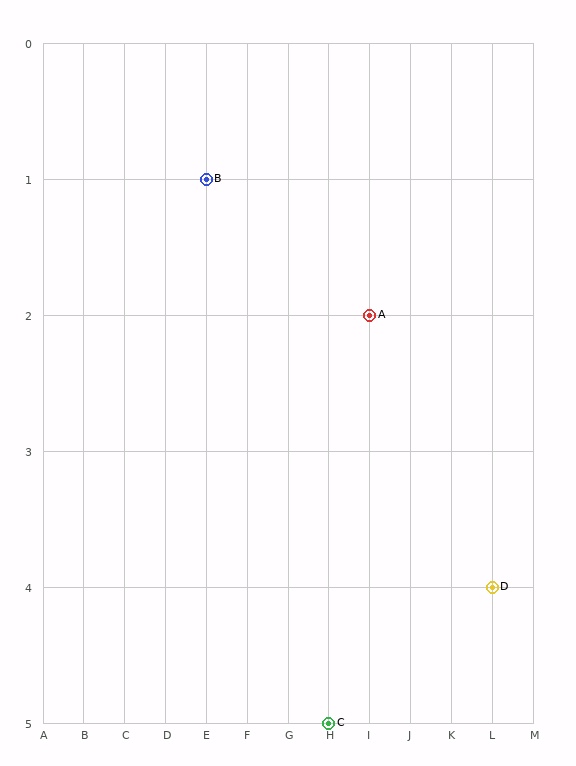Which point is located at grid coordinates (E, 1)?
Point B is at (E, 1).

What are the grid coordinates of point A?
Point A is at grid coordinates (I, 2).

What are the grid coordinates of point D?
Point D is at grid coordinates (L, 4).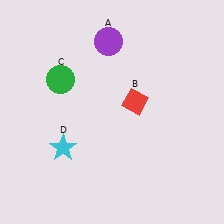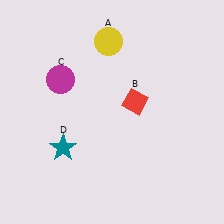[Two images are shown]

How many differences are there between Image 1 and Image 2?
There are 3 differences between the two images.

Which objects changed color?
A changed from purple to yellow. C changed from green to magenta. D changed from cyan to teal.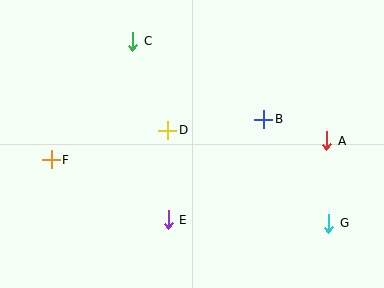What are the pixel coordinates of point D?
Point D is at (168, 130).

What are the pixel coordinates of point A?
Point A is at (327, 141).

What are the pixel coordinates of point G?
Point G is at (329, 223).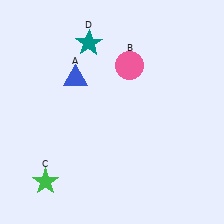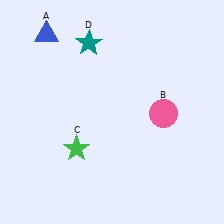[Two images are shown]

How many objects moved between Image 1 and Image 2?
3 objects moved between the two images.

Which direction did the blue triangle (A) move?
The blue triangle (A) moved up.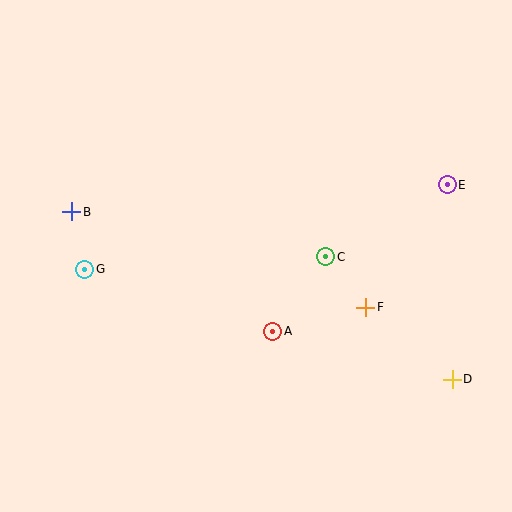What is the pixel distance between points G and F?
The distance between G and F is 283 pixels.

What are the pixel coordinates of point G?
Point G is at (85, 269).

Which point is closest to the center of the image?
Point C at (326, 257) is closest to the center.